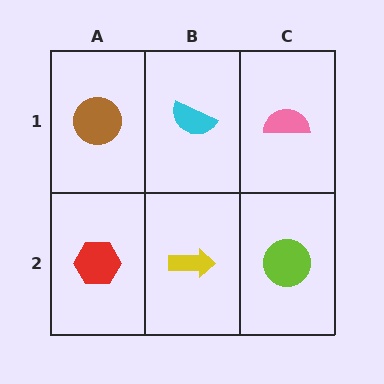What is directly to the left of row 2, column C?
A yellow arrow.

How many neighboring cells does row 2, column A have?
2.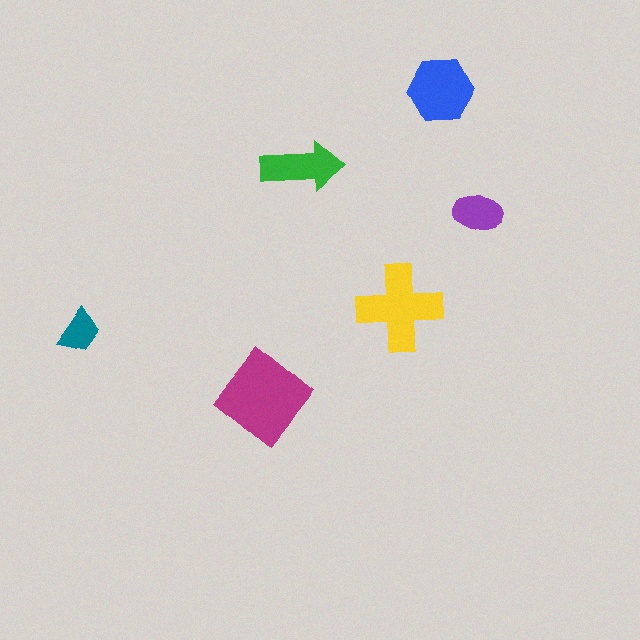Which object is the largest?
The magenta diamond.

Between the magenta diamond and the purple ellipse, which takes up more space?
The magenta diamond.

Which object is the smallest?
The teal trapezoid.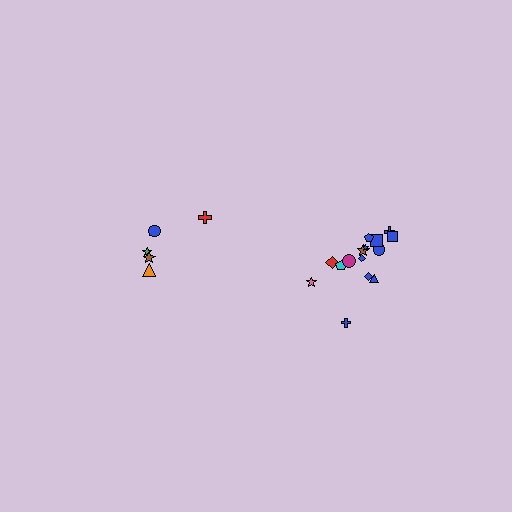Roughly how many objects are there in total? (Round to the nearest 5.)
Roughly 20 objects in total.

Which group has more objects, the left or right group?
The right group.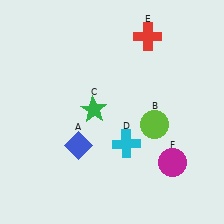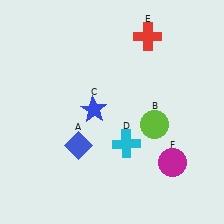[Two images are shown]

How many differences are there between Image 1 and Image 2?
There is 1 difference between the two images.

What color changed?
The star (C) changed from green in Image 1 to blue in Image 2.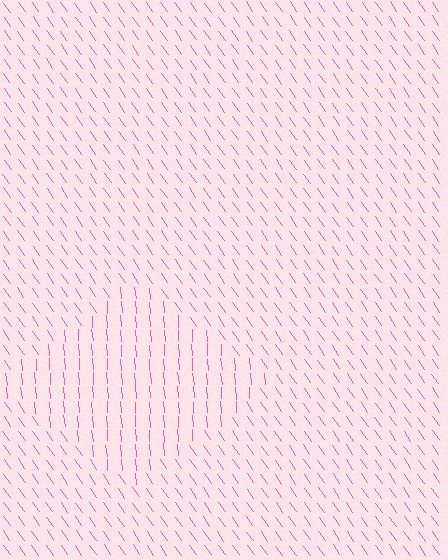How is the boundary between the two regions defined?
The boundary is defined purely by a change in line orientation (approximately 31 degrees difference). All lines are the same color and thickness.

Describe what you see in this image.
The image is filled with small pink line segments. A diamond region in the image has lines oriented differently from the surrounding lines, creating a visible texture boundary.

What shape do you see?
I see a diamond.